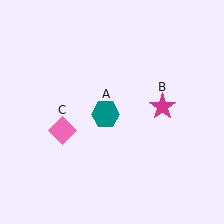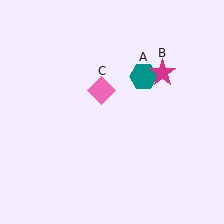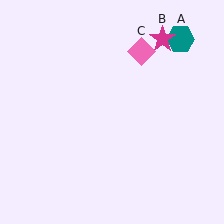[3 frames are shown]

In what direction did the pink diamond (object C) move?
The pink diamond (object C) moved up and to the right.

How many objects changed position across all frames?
3 objects changed position: teal hexagon (object A), magenta star (object B), pink diamond (object C).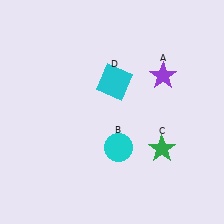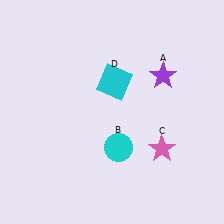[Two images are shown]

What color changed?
The star (C) changed from green in Image 1 to pink in Image 2.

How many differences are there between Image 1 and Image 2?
There is 1 difference between the two images.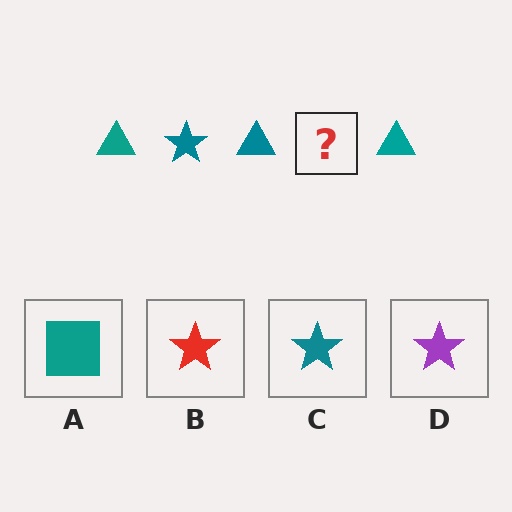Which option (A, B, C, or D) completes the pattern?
C.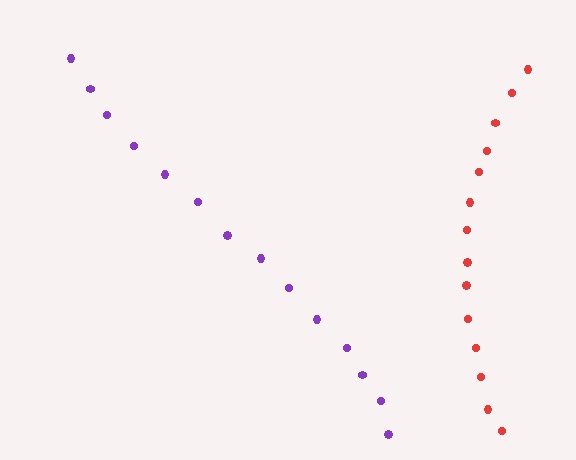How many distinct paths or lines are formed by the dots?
There are 2 distinct paths.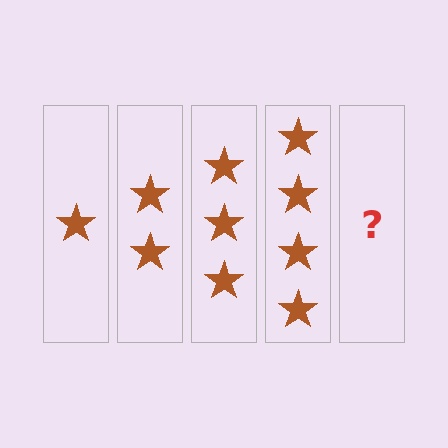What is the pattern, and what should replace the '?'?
The pattern is that each step adds one more star. The '?' should be 5 stars.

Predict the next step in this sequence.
The next step is 5 stars.